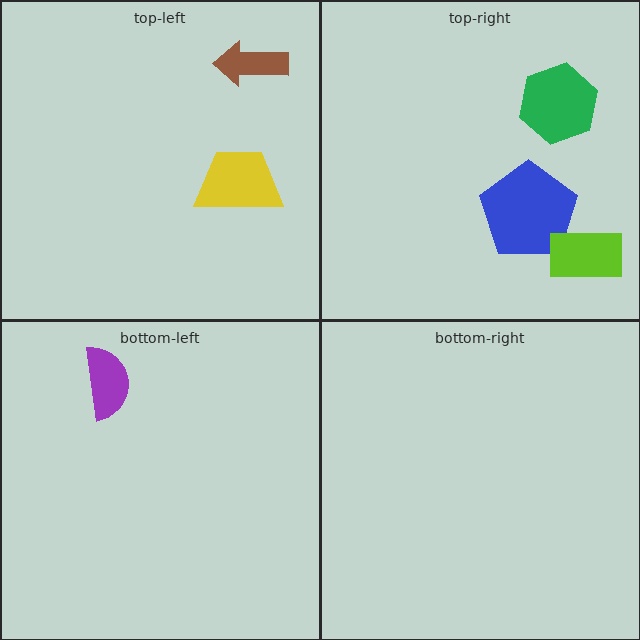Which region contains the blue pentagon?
The top-right region.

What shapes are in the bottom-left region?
The purple semicircle.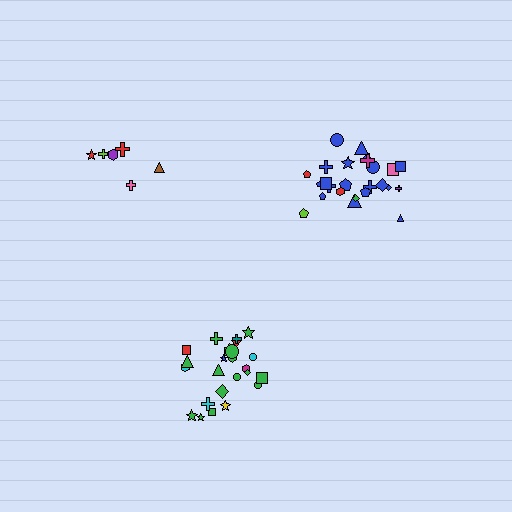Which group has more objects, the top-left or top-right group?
The top-right group.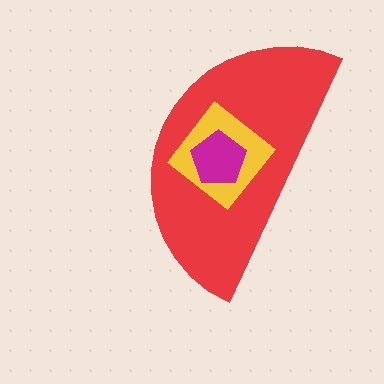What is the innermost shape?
The magenta pentagon.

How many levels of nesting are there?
3.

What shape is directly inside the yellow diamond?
The magenta pentagon.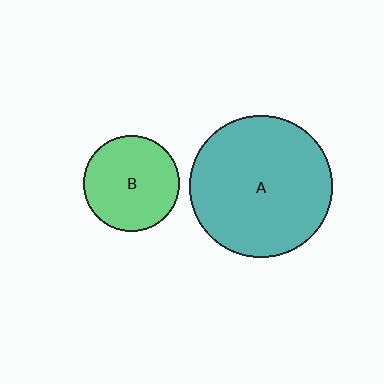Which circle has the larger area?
Circle A (teal).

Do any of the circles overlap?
No, none of the circles overlap.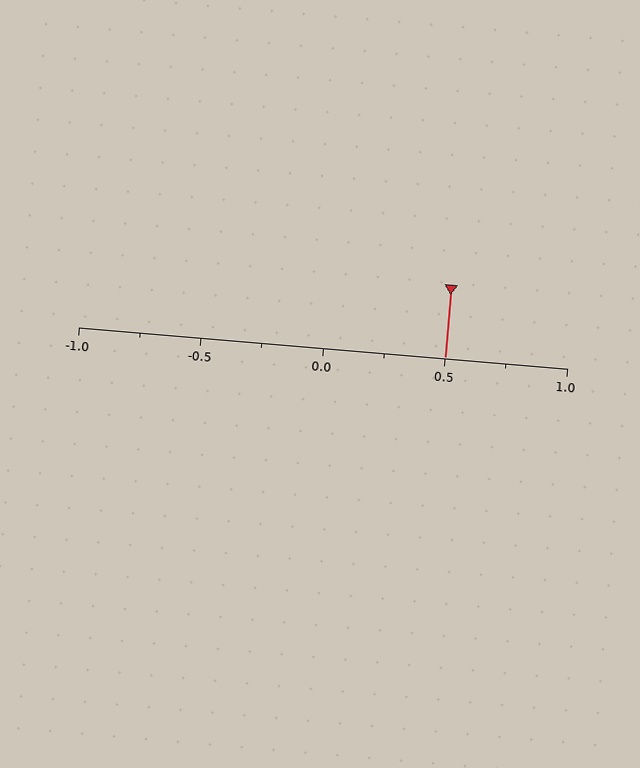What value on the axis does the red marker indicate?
The marker indicates approximately 0.5.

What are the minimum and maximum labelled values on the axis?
The axis runs from -1.0 to 1.0.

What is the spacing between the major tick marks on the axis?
The major ticks are spaced 0.5 apart.